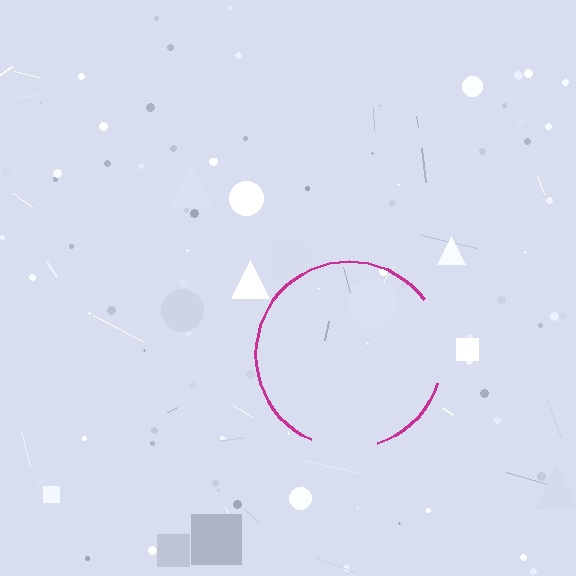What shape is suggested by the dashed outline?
The dashed outline suggests a circle.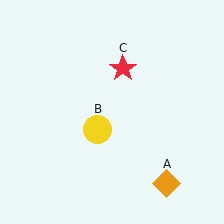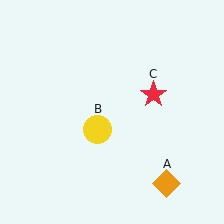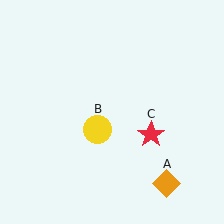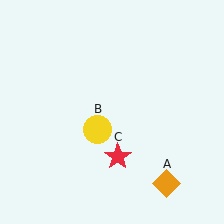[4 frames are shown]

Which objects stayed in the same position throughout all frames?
Orange diamond (object A) and yellow circle (object B) remained stationary.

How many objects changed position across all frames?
1 object changed position: red star (object C).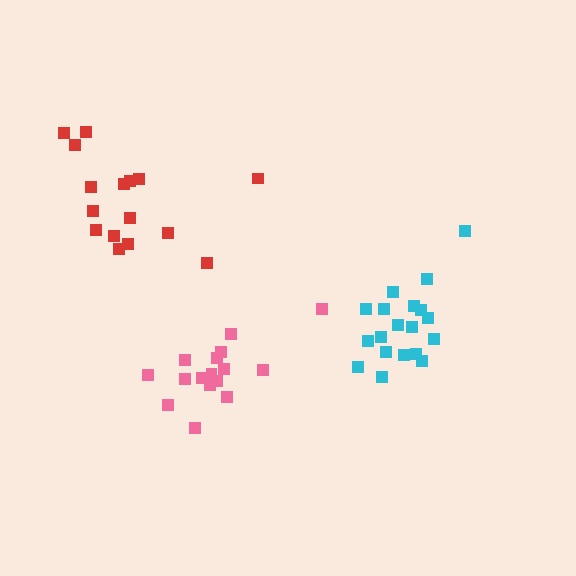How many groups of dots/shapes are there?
There are 3 groups.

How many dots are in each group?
Group 1: 16 dots, Group 2: 19 dots, Group 3: 16 dots (51 total).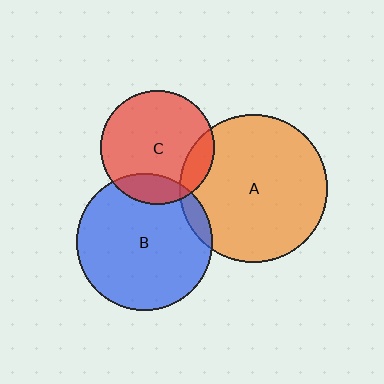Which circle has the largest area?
Circle A (orange).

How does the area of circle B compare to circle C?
Approximately 1.4 times.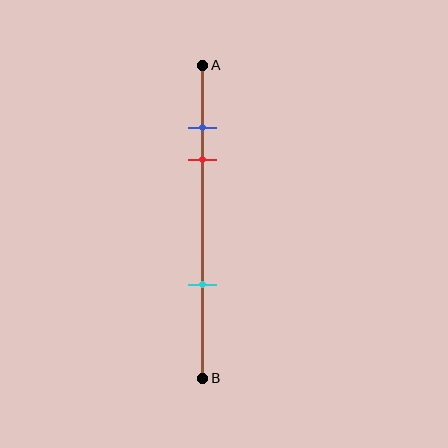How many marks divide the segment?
There are 3 marks dividing the segment.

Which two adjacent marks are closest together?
The blue and red marks are the closest adjacent pair.